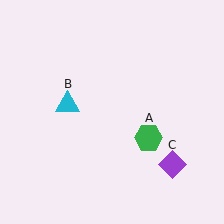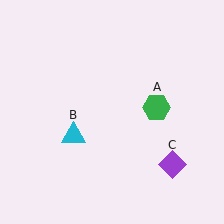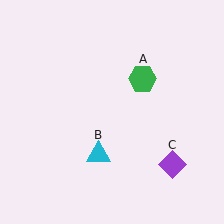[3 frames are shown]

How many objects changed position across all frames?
2 objects changed position: green hexagon (object A), cyan triangle (object B).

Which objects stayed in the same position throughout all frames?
Purple diamond (object C) remained stationary.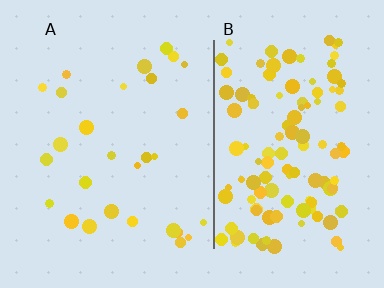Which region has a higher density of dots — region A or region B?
B (the right).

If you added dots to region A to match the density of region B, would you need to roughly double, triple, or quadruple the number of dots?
Approximately quadruple.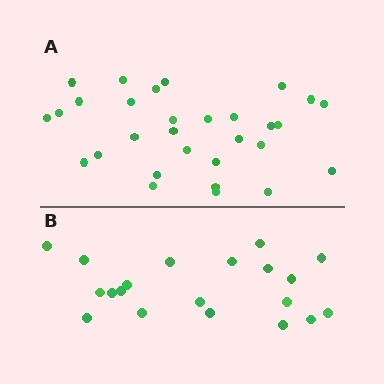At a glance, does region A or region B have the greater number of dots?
Region A (the top region) has more dots.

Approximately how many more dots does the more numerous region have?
Region A has roughly 10 or so more dots than region B.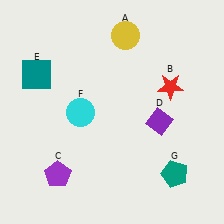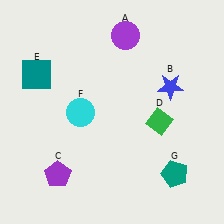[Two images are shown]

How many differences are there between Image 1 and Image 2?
There are 3 differences between the two images.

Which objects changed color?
A changed from yellow to purple. B changed from red to blue. D changed from purple to green.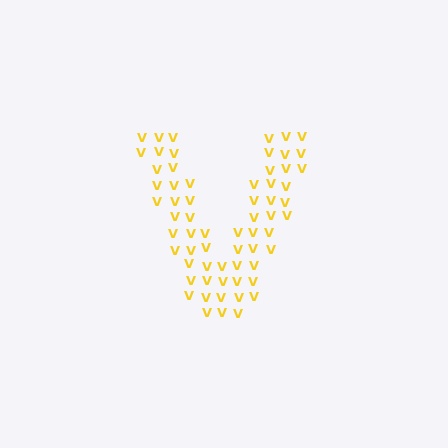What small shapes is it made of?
It is made of small letter V's.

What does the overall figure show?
The overall figure shows the letter V.